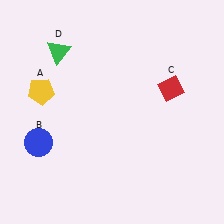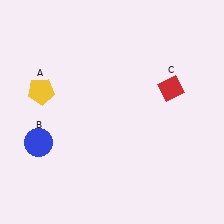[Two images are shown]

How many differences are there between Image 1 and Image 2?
There is 1 difference between the two images.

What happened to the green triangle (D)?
The green triangle (D) was removed in Image 2. It was in the top-left area of Image 1.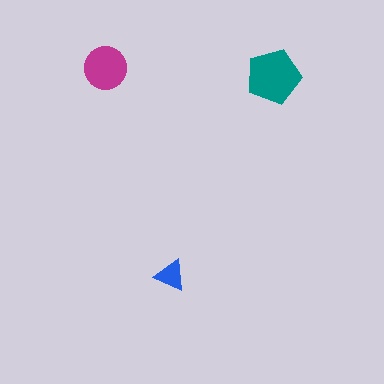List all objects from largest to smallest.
The teal pentagon, the magenta circle, the blue triangle.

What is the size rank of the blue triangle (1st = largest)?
3rd.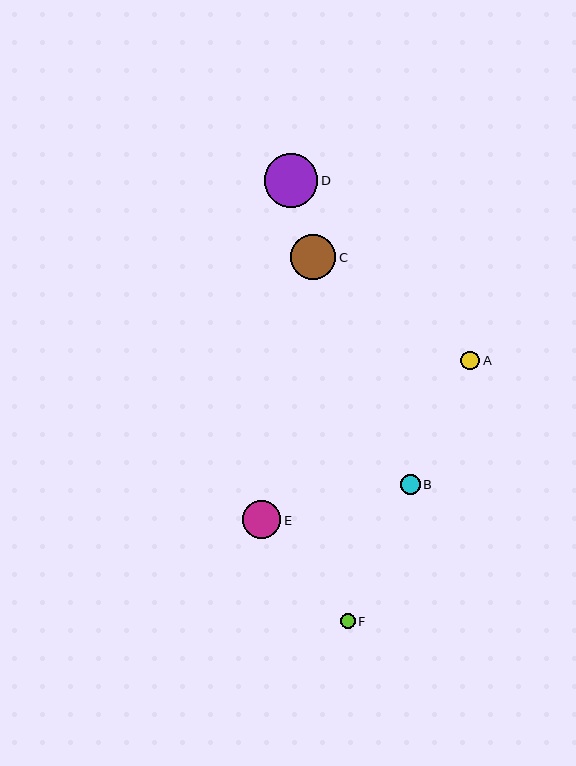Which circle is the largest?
Circle D is the largest with a size of approximately 54 pixels.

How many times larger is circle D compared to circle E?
Circle D is approximately 1.4 times the size of circle E.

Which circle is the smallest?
Circle F is the smallest with a size of approximately 15 pixels.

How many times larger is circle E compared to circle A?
Circle E is approximately 2.0 times the size of circle A.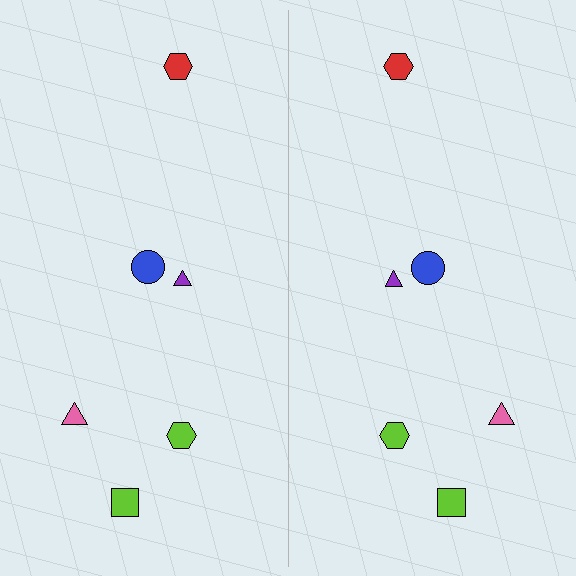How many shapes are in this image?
There are 12 shapes in this image.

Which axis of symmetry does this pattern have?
The pattern has a vertical axis of symmetry running through the center of the image.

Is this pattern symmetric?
Yes, this pattern has bilateral (reflection) symmetry.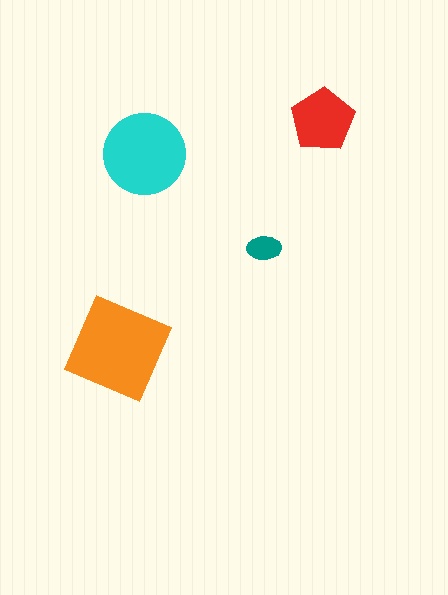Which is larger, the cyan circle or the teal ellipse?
The cyan circle.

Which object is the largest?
The orange diamond.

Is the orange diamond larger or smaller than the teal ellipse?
Larger.